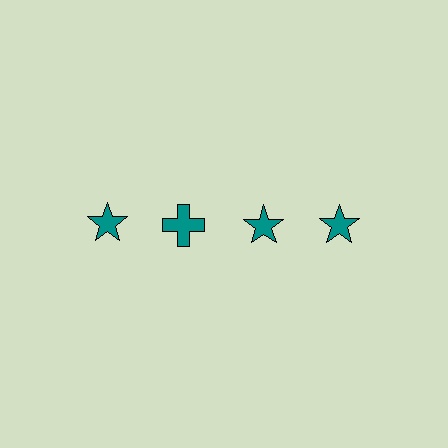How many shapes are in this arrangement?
There are 4 shapes arranged in a grid pattern.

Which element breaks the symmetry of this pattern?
The teal cross in the top row, second from left column breaks the symmetry. All other shapes are teal stars.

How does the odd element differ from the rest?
It has a different shape: cross instead of star.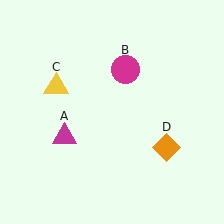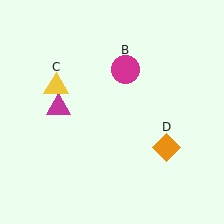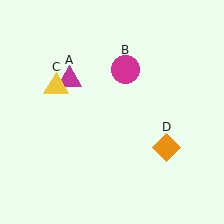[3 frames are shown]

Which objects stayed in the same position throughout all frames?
Magenta circle (object B) and yellow triangle (object C) and orange diamond (object D) remained stationary.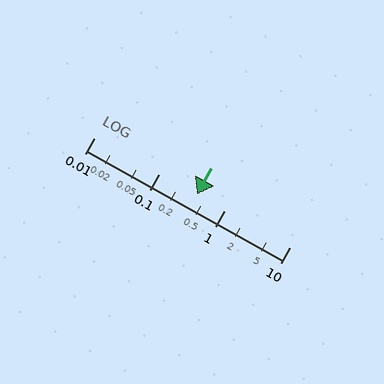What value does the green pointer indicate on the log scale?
The pointer indicates approximately 0.38.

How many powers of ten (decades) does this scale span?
The scale spans 3 decades, from 0.01 to 10.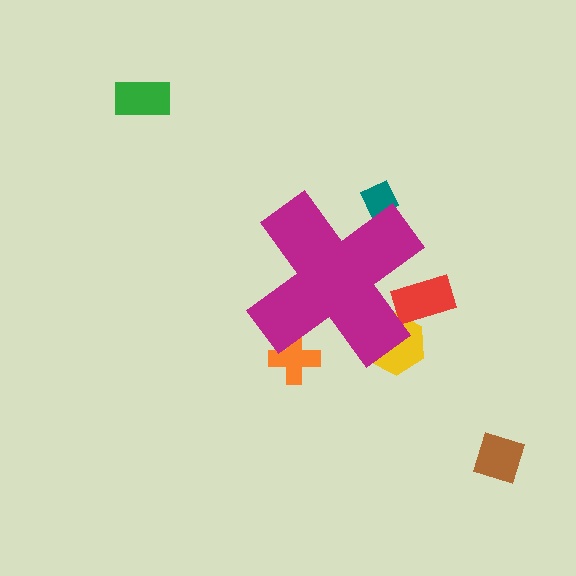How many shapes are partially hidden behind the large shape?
4 shapes are partially hidden.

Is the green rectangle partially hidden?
No, the green rectangle is fully visible.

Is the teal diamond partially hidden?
Yes, the teal diamond is partially hidden behind the magenta cross.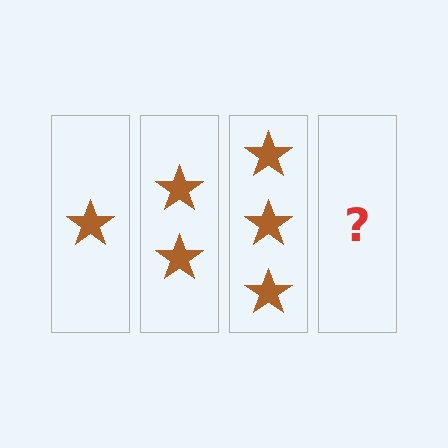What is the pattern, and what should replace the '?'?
The pattern is that each step adds one more star. The '?' should be 4 stars.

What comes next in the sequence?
The next element should be 4 stars.